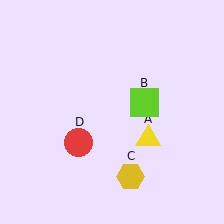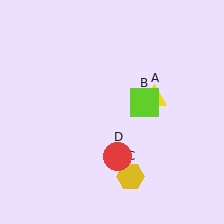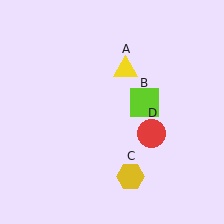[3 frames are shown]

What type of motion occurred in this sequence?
The yellow triangle (object A), red circle (object D) rotated counterclockwise around the center of the scene.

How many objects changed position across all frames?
2 objects changed position: yellow triangle (object A), red circle (object D).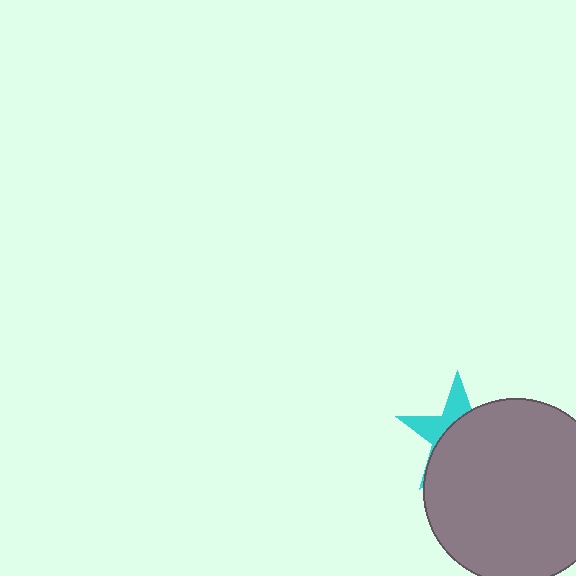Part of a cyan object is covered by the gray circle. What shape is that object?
It is a star.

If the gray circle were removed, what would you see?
You would see the complete cyan star.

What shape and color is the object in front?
The object in front is a gray circle.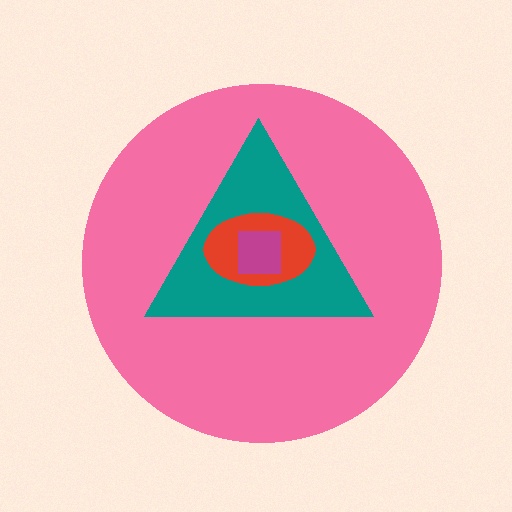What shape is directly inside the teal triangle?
The red ellipse.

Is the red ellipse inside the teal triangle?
Yes.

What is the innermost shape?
The magenta square.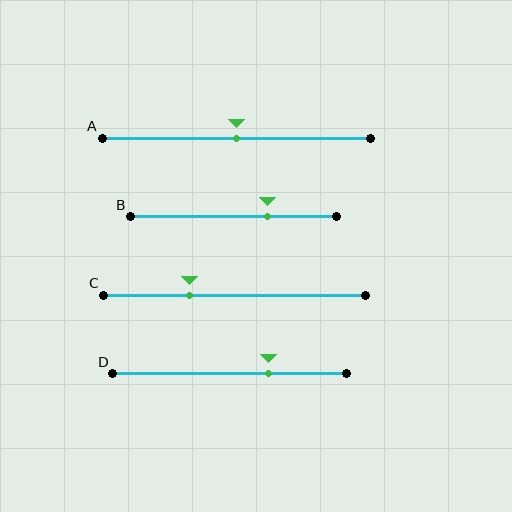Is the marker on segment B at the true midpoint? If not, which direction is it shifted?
No, the marker on segment B is shifted to the right by about 17% of the segment length.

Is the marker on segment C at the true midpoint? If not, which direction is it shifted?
No, the marker on segment C is shifted to the left by about 17% of the segment length.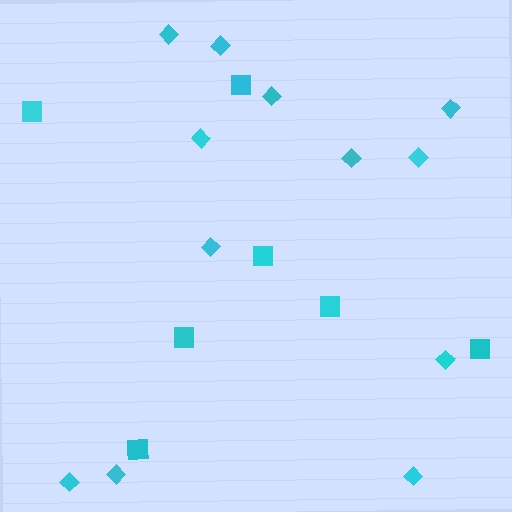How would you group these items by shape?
There are 2 groups: one group of diamonds (12) and one group of squares (7).